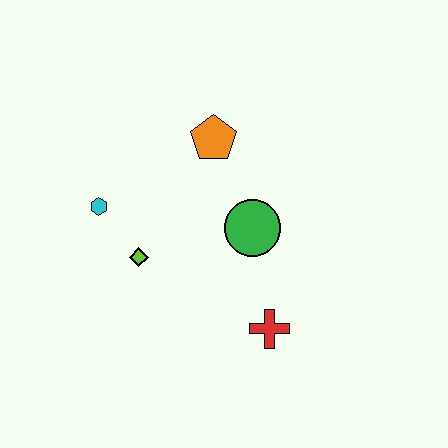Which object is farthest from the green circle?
The cyan hexagon is farthest from the green circle.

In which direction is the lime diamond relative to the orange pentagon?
The lime diamond is below the orange pentagon.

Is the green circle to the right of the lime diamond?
Yes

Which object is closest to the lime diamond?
The cyan hexagon is closest to the lime diamond.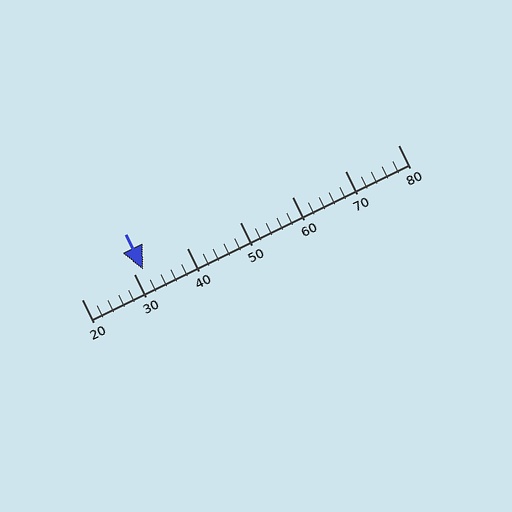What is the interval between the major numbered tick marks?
The major tick marks are spaced 10 units apart.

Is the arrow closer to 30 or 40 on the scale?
The arrow is closer to 30.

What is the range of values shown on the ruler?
The ruler shows values from 20 to 80.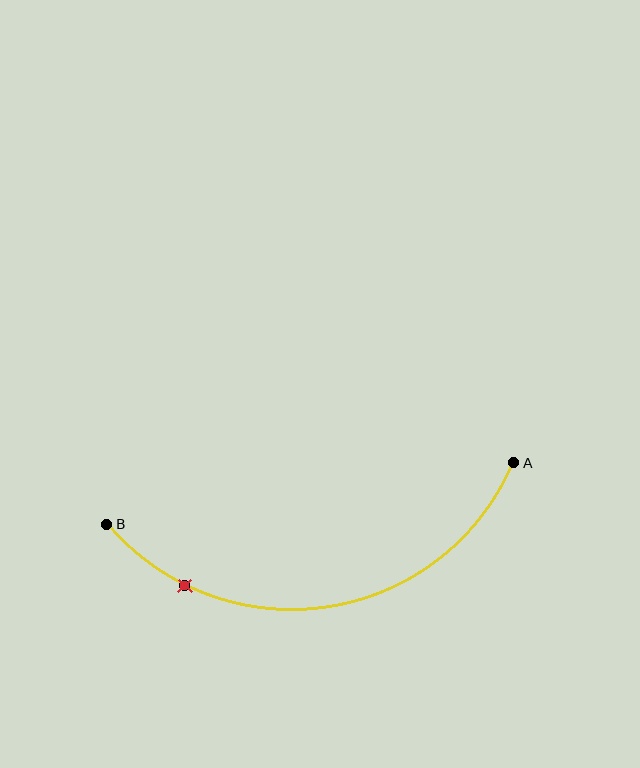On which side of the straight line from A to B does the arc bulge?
The arc bulges below the straight line connecting A and B.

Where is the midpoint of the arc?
The arc midpoint is the point on the curve farthest from the straight line joining A and B. It sits below that line.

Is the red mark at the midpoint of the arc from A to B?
No. The red mark lies on the arc but is closer to endpoint B. The arc midpoint would be at the point on the curve equidistant along the arc from both A and B.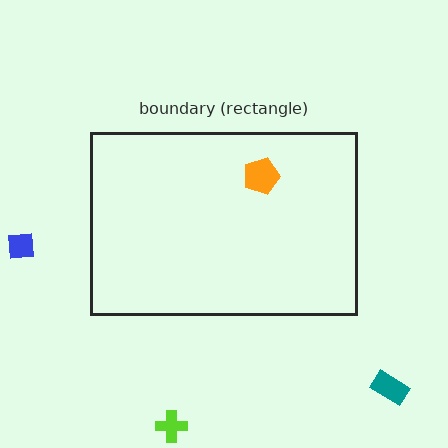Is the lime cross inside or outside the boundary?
Outside.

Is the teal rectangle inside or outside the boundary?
Outside.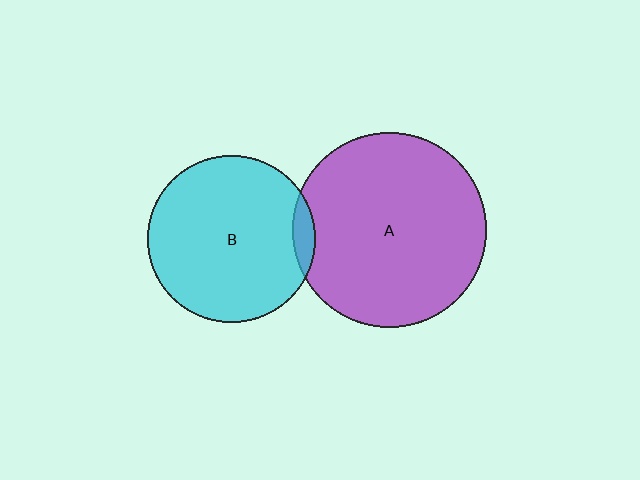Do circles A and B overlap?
Yes.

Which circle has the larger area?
Circle A (purple).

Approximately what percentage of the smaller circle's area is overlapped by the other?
Approximately 5%.